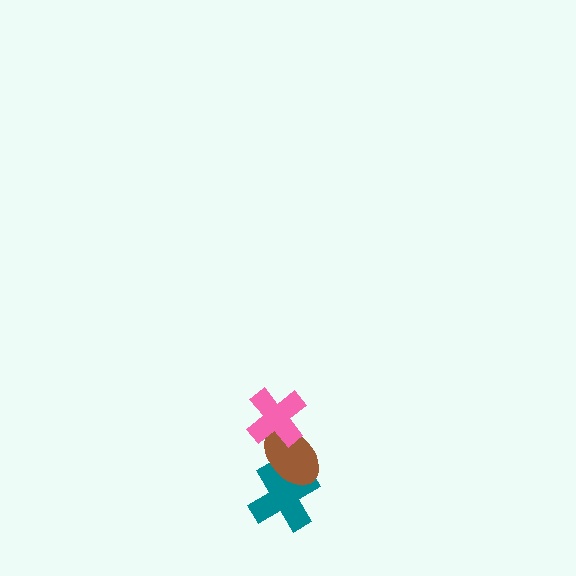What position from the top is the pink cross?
The pink cross is 1st from the top.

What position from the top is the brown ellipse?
The brown ellipse is 2nd from the top.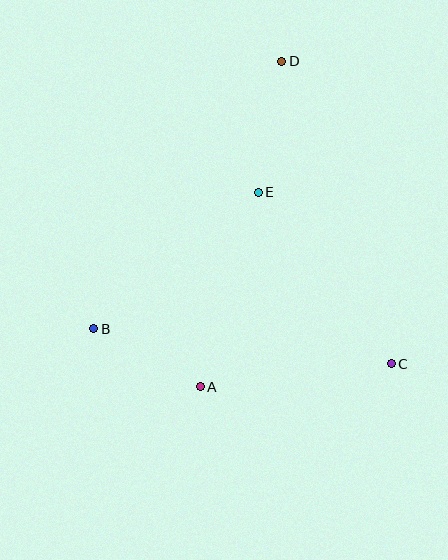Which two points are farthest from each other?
Points A and D are farthest from each other.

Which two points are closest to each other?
Points A and B are closest to each other.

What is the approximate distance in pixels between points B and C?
The distance between B and C is approximately 300 pixels.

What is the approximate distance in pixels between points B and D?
The distance between B and D is approximately 327 pixels.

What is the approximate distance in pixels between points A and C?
The distance between A and C is approximately 192 pixels.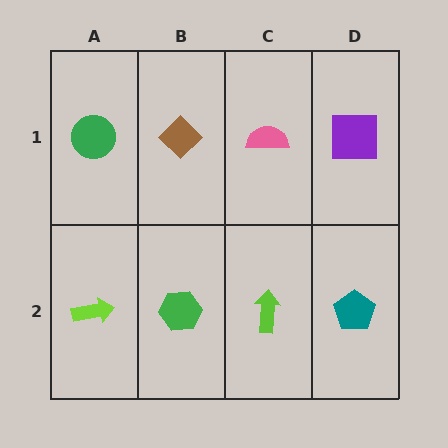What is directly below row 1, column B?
A green hexagon.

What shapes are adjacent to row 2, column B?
A brown diamond (row 1, column B), a lime arrow (row 2, column A), a lime arrow (row 2, column C).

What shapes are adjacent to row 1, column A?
A lime arrow (row 2, column A), a brown diamond (row 1, column B).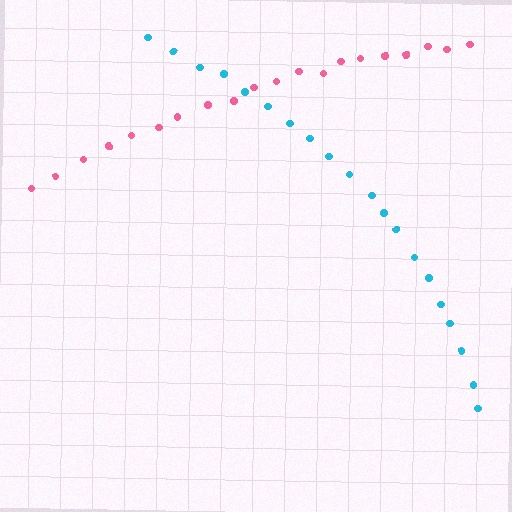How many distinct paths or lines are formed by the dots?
There are 2 distinct paths.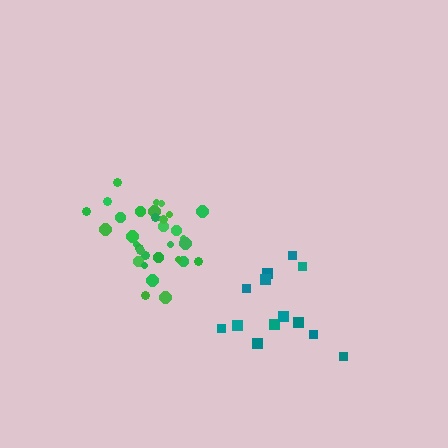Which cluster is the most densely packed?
Green.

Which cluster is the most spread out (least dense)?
Teal.